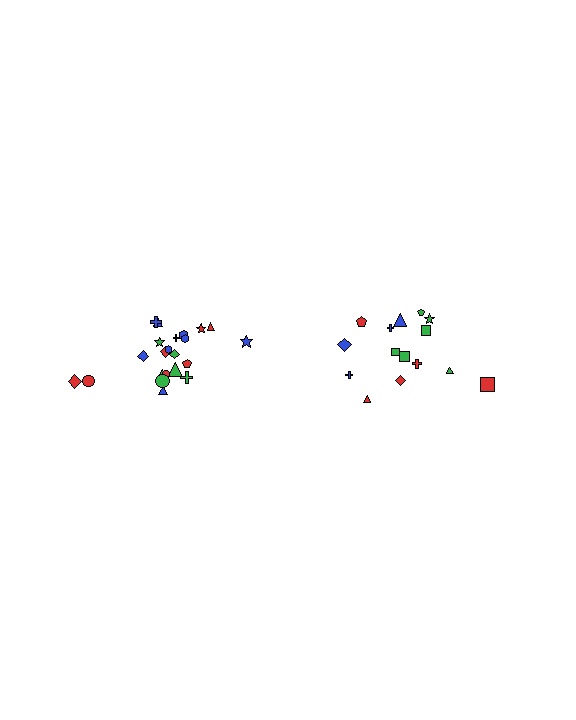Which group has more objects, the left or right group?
The left group.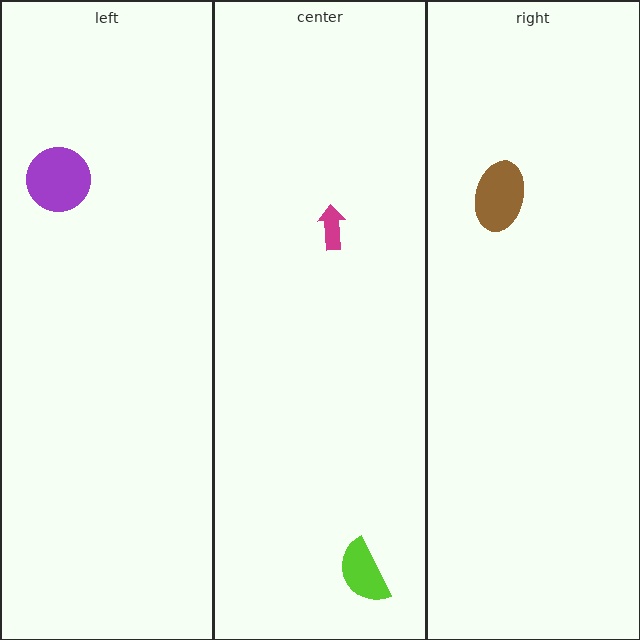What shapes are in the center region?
The lime semicircle, the magenta arrow.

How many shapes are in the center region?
2.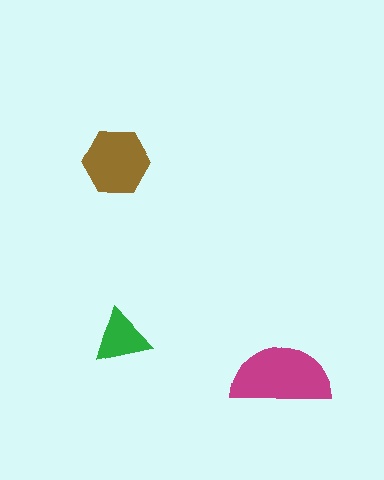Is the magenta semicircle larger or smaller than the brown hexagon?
Larger.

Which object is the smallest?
The green triangle.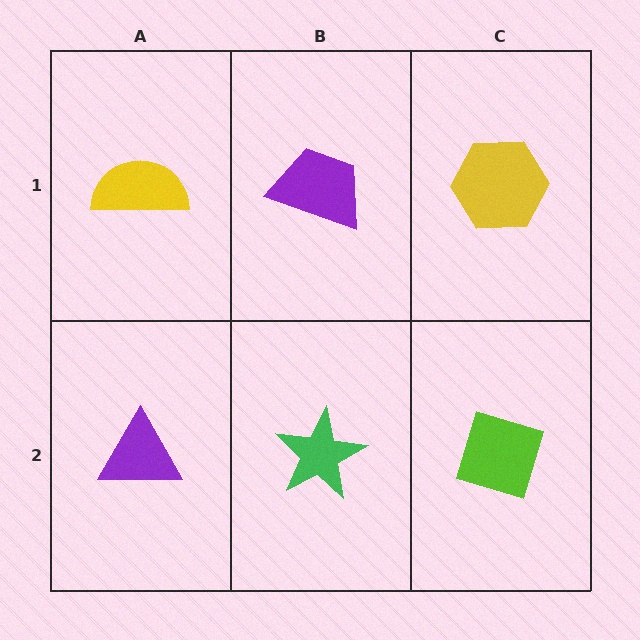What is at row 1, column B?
A purple trapezoid.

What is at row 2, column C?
A lime diamond.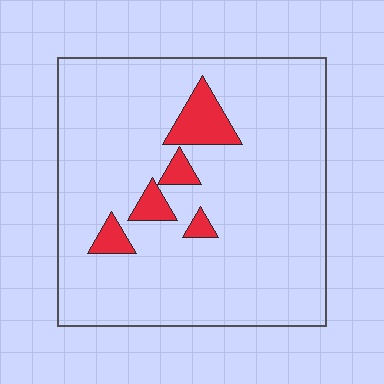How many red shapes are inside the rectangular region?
5.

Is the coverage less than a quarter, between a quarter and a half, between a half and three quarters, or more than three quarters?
Less than a quarter.